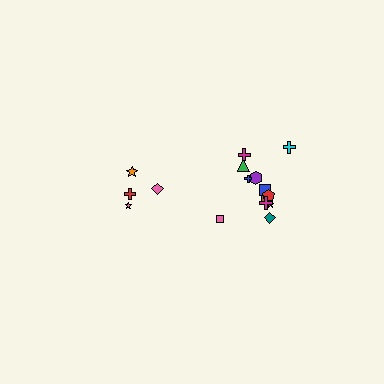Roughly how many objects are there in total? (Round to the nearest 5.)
Roughly 15 objects in total.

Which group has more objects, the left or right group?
The right group.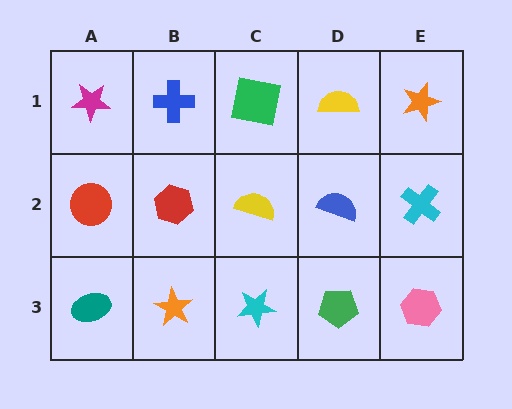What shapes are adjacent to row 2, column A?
A magenta star (row 1, column A), a teal ellipse (row 3, column A), a red hexagon (row 2, column B).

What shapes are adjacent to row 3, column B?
A red hexagon (row 2, column B), a teal ellipse (row 3, column A), a cyan star (row 3, column C).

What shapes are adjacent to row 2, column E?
An orange star (row 1, column E), a pink hexagon (row 3, column E), a blue semicircle (row 2, column D).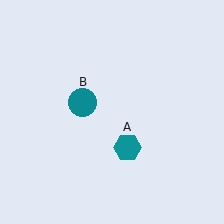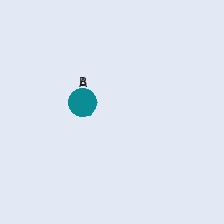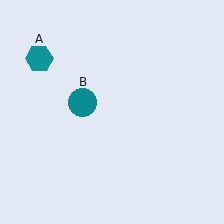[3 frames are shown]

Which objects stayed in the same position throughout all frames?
Teal circle (object B) remained stationary.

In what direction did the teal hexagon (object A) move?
The teal hexagon (object A) moved up and to the left.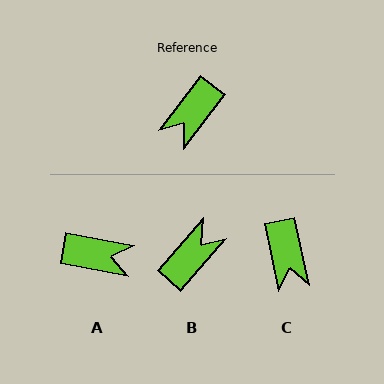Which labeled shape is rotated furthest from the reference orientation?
B, about 176 degrees away.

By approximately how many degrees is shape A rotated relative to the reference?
Approximately 117 degrees counter-clockwise.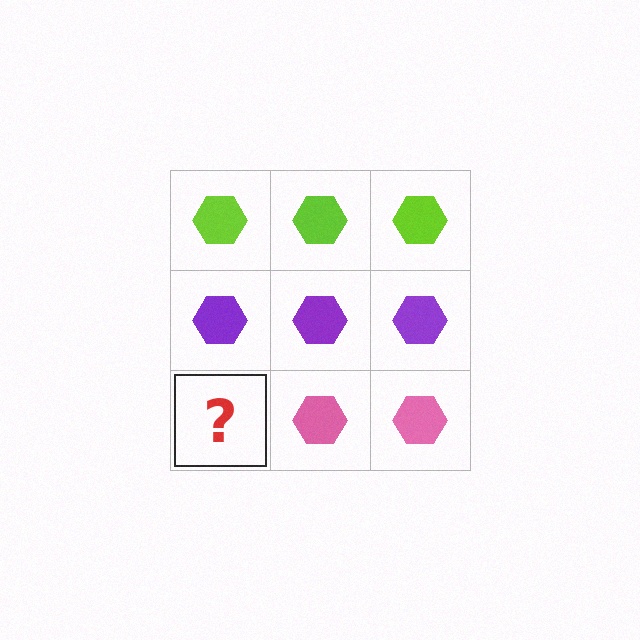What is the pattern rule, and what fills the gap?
The rule is that each row has a consistent color. The gap should be filled with a pink hexagon.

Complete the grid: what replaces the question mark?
The question mark should be replaced with a pink hexagon.